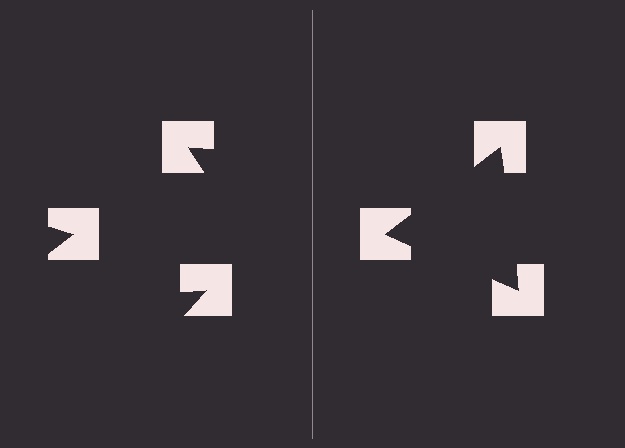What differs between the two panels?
The notched squares are positioned identically on both sides; only the wedge orientations differ. On the right they align to a triangle; on the left they are misaligned.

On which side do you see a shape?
An illusory triangle appears on the right side. On the left side the wedge cuts are rotated, so no coherent shape forms.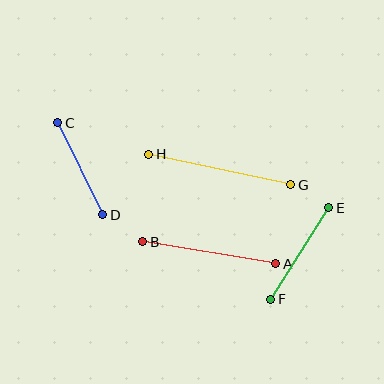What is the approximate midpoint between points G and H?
The midpoint is at approximately (220, 169) pixels.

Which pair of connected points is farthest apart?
Points G and H are farthest apart.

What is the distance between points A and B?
The distance is approximately 135 pixels.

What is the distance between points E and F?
The distance is approximately 109 pixels.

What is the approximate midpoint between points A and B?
The midpoint is at approximately (209, 253) pixels.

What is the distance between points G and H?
The distance is approximately 145 pixels.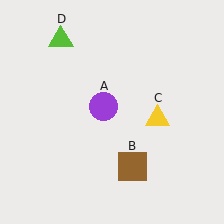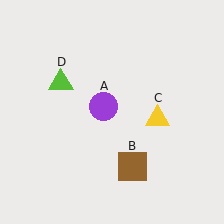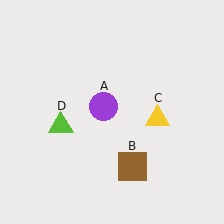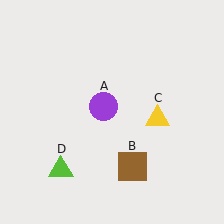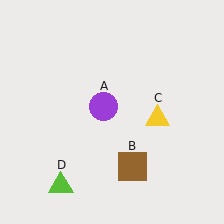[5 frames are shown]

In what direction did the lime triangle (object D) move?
The lime triangle (object D) moved down.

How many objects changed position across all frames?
1 object changed position: lime triangle (object D).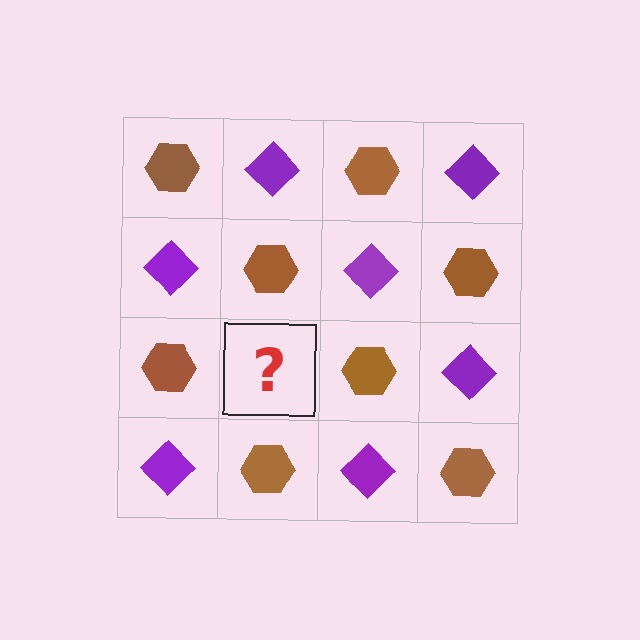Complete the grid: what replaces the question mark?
The question mark should be replaced with a purple diamond.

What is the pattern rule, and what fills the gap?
The rule is that it alternates brown hexagon and purple diamond in a checkerboard pattern. The gap should be filled with a purple diamond.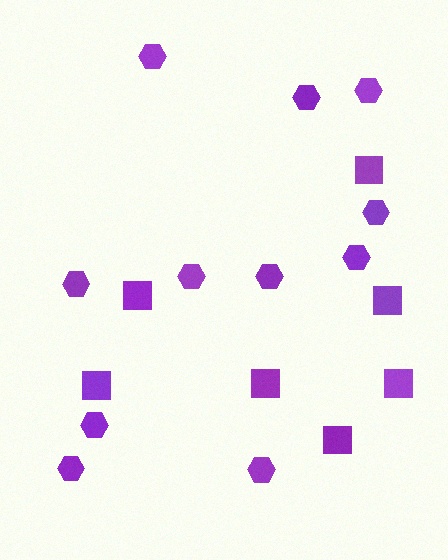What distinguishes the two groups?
There are 2 groups: one group of hexagons (11) and one group of squares (7).